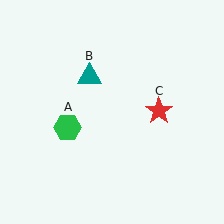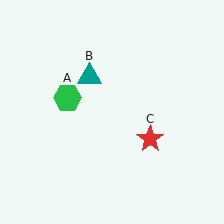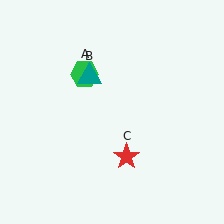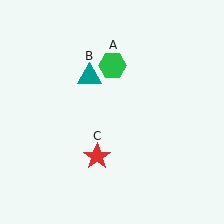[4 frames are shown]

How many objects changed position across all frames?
2 objects changed position: green hexagon (object A), red star (object C).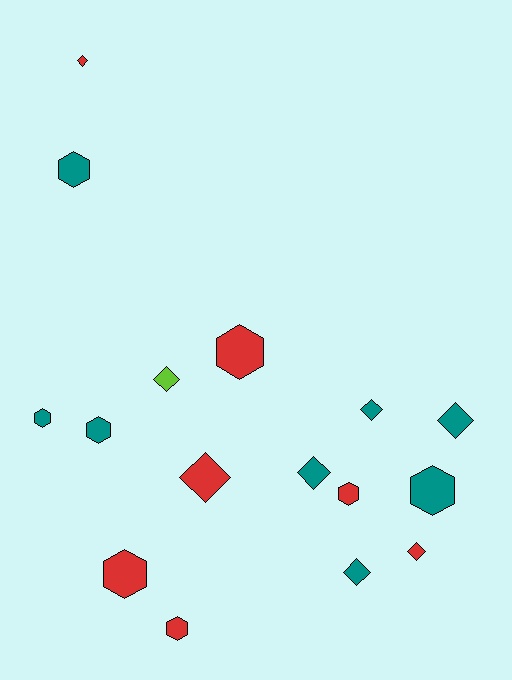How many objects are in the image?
There are 16 objects.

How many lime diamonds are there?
There is 1 lime diamond.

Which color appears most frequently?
Teal, with 8 objects.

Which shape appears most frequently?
Diamond, with 8 objects.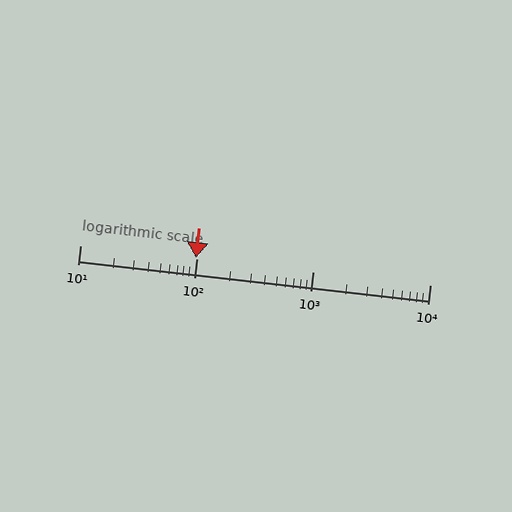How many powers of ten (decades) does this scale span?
The scale spans 3 decades, from 10 to 10000.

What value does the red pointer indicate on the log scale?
The pointer indicates approximately 99.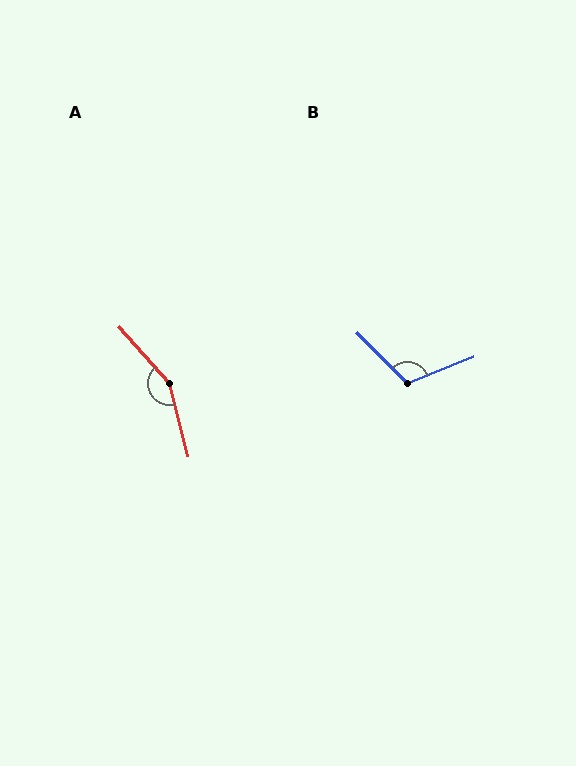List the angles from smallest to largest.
B (113°), A (153°).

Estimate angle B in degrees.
Approximately 113 degrees.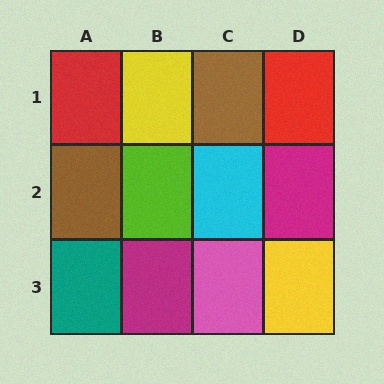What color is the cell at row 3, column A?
Teal.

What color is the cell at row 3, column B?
Magenta.